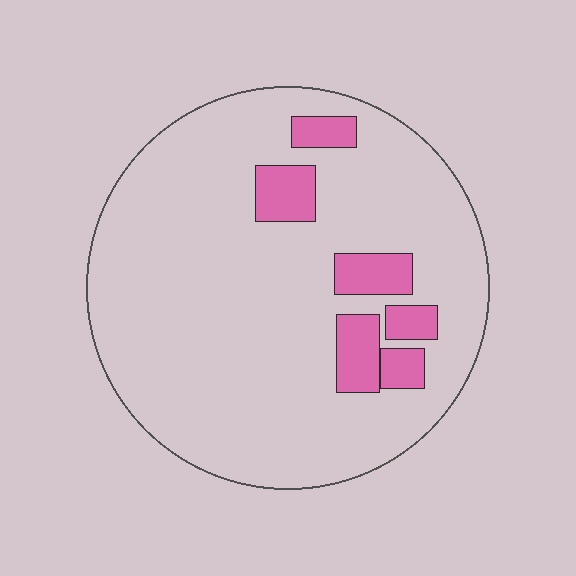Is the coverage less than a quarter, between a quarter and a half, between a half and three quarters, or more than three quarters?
Less than a quarter.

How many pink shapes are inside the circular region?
6.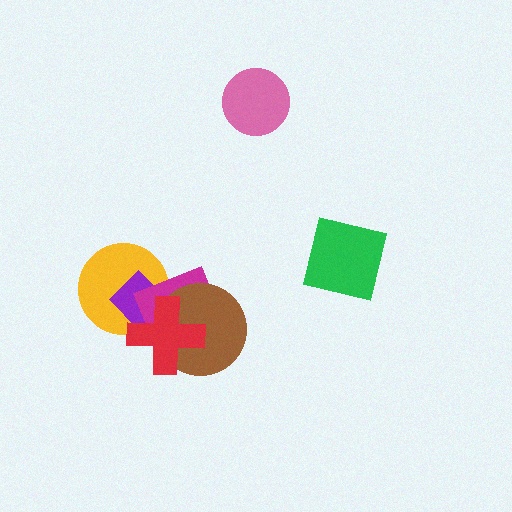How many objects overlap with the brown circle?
2 objects overlap with the brown circle.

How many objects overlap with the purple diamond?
3 objects overlap with the purple diamond.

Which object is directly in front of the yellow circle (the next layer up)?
The purple diamond is directly in front of the yellow circle.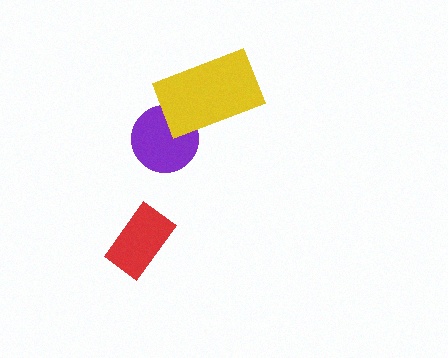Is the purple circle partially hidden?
Yes, it is partially covered by another shape.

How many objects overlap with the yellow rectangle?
1 object overlaps with the yellow rectangle.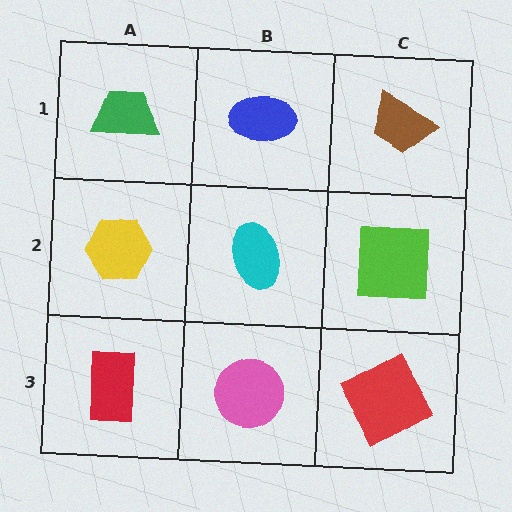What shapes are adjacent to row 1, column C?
A lime square (row 2, column C), a blue ellipse (row 1, column B).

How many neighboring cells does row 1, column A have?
2.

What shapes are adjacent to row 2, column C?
A brown trapezoid (row 1, column C), a red square (row 3, column C), a cyan ellipse (row 2, column B).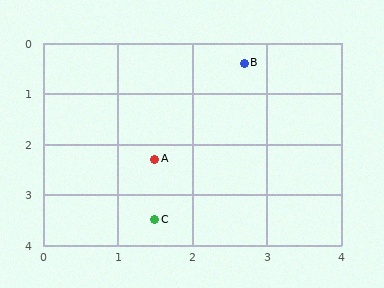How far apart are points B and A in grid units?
Points B and A are about 2.2 grid units apart.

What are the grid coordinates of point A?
Point A is at approximately (1.5, 2.3).